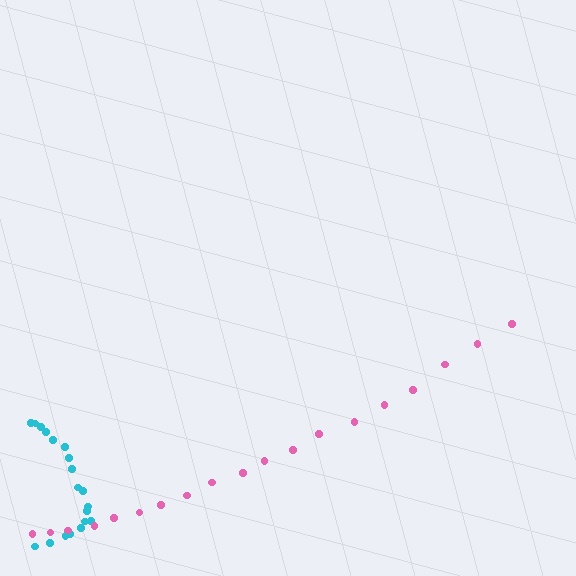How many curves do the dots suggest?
There are 2 distinct paths.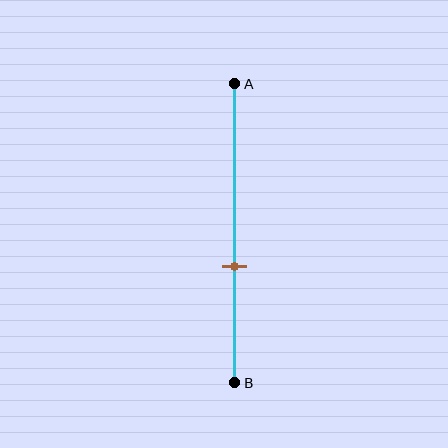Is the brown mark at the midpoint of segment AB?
No, the mark is at about 60% from A, not at the 50% midpoint.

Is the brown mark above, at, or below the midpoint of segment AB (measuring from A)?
The brown mark is below the midpoint of segment AB.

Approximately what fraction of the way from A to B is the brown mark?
The brown mark is approximately 60% of the way from A to B.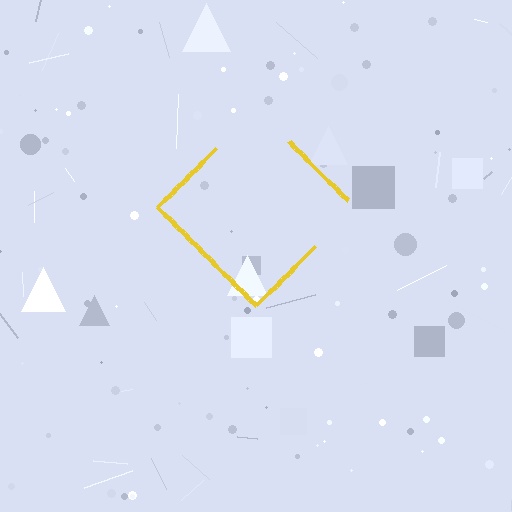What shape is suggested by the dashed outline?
The dashed outline suggests a diamond.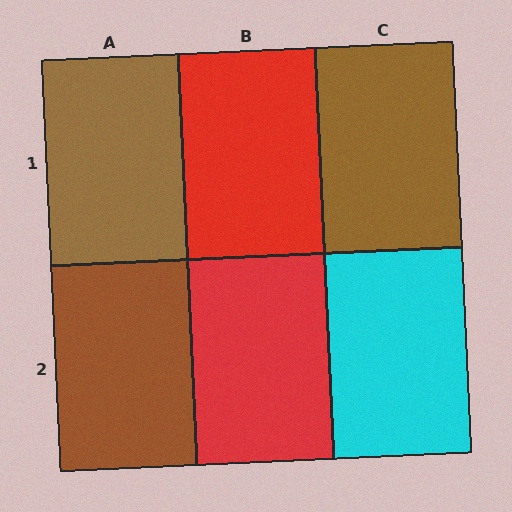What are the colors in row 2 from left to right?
Brown, red, cyan.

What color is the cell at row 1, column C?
Brown.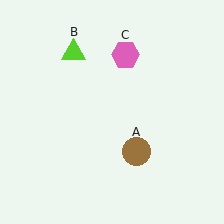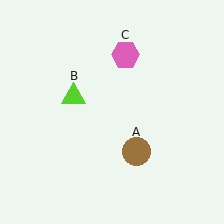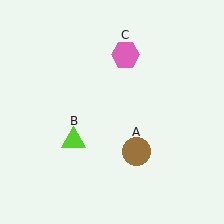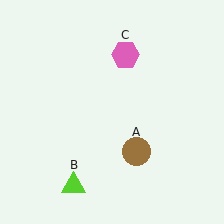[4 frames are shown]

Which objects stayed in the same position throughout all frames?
Brown circle (object A) and pink hexagon (object C) remained stationary.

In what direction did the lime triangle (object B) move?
The lime triangle (object B) moved down.